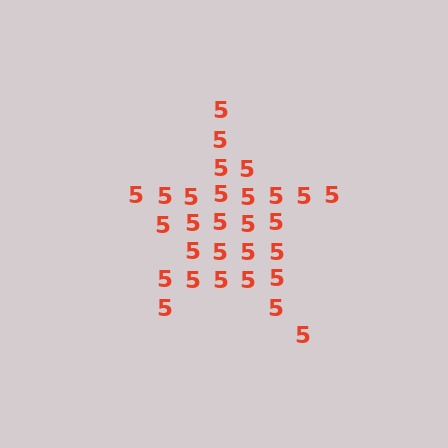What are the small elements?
The small elements are digit 5's.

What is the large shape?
The large shape is a star.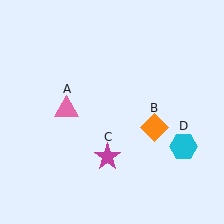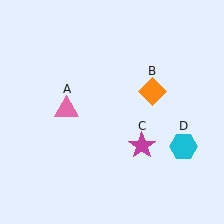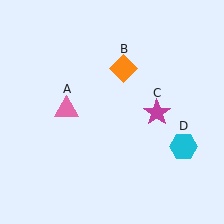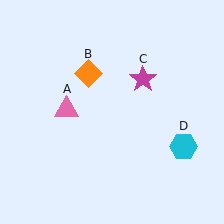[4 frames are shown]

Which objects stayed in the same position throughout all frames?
Pink triangle (object A) and cyan hexagon (object D) remained stationary.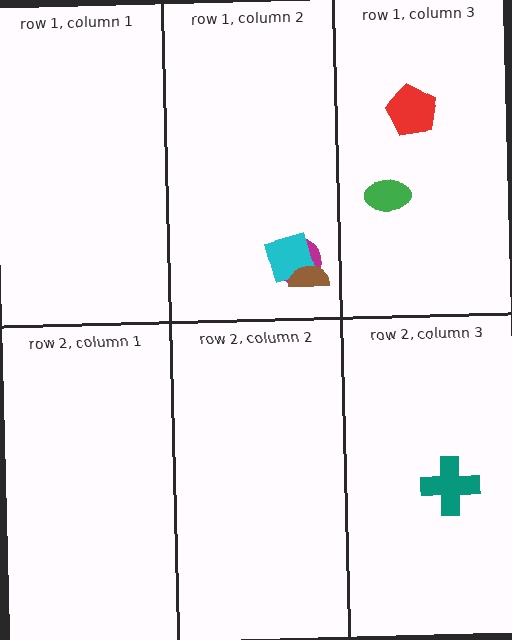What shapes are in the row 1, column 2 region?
The magenta circle, the cyan square, the brown semicircle.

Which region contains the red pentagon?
The row 1, column 3 region.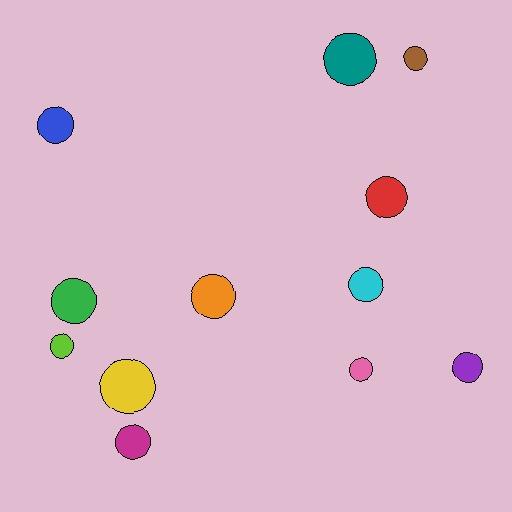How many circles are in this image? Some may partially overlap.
There are 12 circles.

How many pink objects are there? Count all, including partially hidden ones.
There is 1 pink object.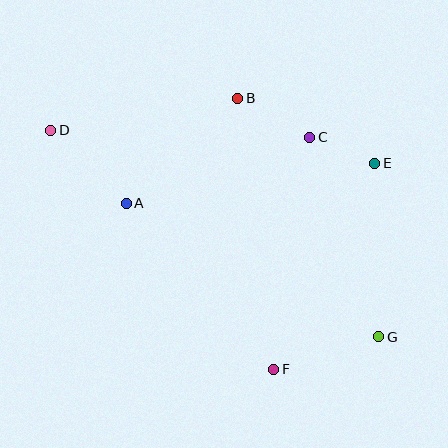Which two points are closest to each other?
Points C and E are closest to each other.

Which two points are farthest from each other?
Points D and G are farthest from each other.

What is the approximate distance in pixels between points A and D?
The distance between A and D is approximately 105 pixels.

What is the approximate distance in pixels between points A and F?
The distance between A and F is approximately 222 pixels.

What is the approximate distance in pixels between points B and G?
The distance between B and G is approximately 277 pixels.